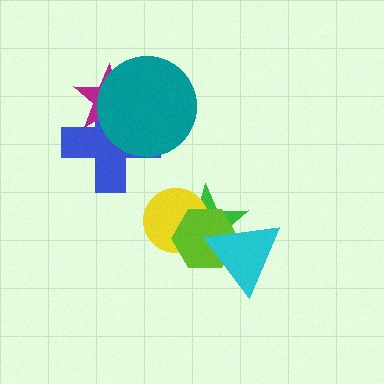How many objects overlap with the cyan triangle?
2 objects overlap with the cyan triangle.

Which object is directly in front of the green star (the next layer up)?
The yellow circle is directly in front of the green star.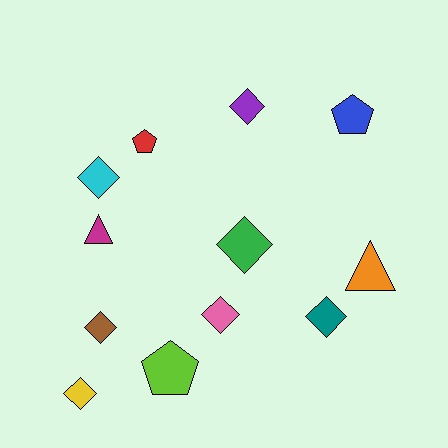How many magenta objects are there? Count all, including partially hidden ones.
There is 1 magenta object.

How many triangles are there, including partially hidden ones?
There are 2 triangles.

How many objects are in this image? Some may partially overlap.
There are 12 objects.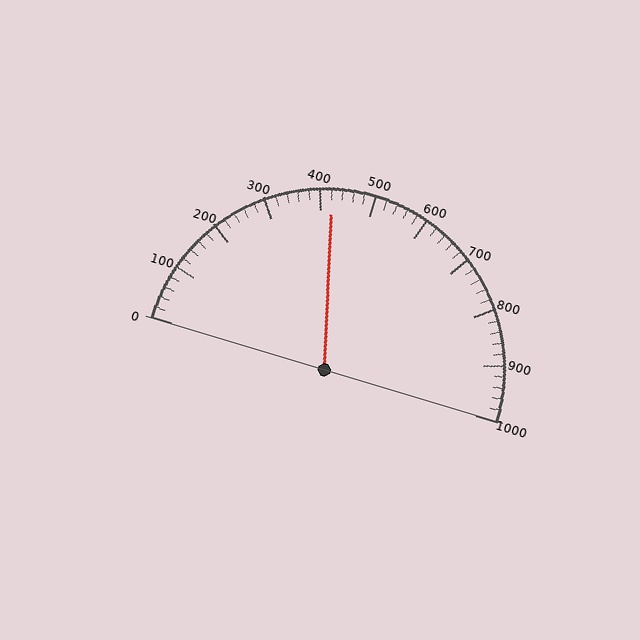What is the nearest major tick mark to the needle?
The nearest major tick mark is 400.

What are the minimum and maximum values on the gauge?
The gauge ranges from 0 to 1000.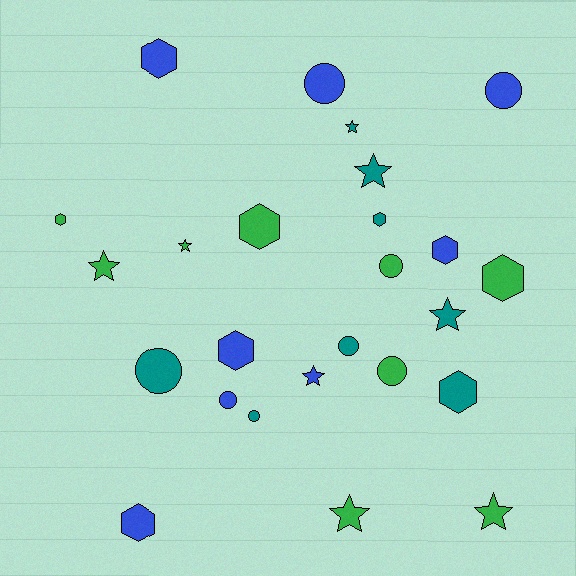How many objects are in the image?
There are 25 objects.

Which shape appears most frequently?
Hexagon, with 9 objects.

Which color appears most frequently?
Green, with 9 objects.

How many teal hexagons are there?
There are 2 teal hexagons.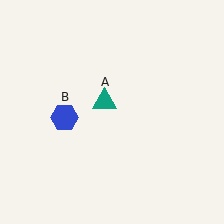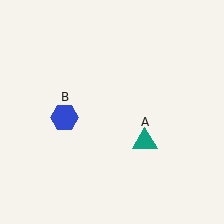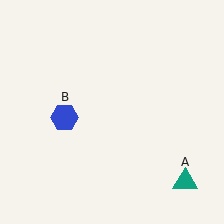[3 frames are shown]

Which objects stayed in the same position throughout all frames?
Blue hexagon (object B) remained stationary.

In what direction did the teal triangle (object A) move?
The teal triangle (object A) moved down and to the right.